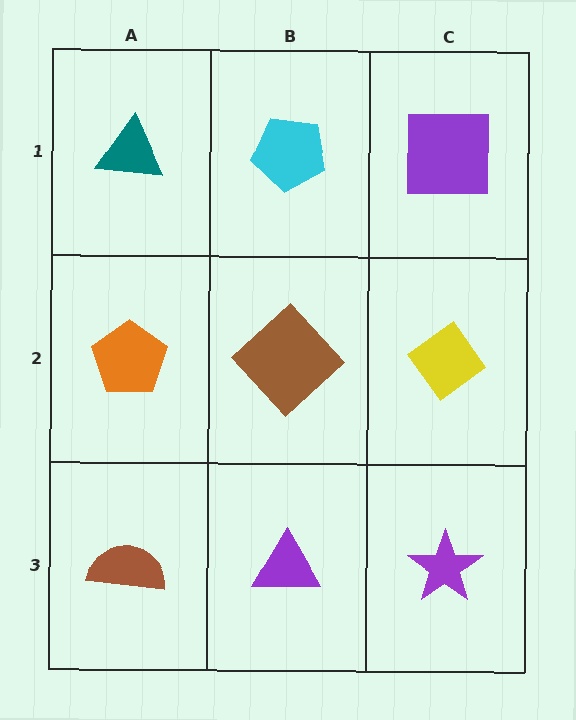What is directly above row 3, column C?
A yellow diamond.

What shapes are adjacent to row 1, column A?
An orange pentagon (row 2, column A), a cyan pentagon (row 1, column B).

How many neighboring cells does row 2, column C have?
3.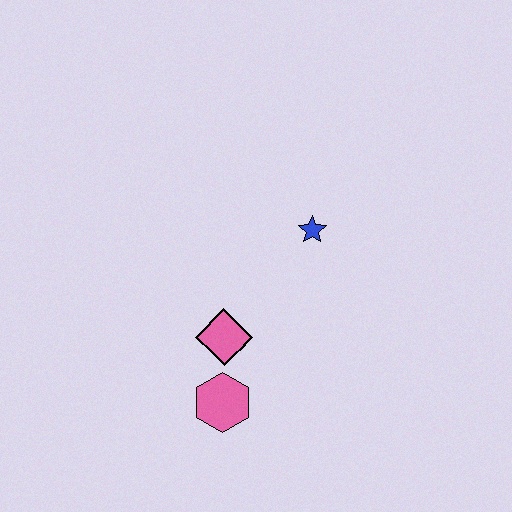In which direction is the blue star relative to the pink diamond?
The blue star is above the pink diamond.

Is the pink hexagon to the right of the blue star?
No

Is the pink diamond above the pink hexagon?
Yes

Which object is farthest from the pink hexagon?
The blue star is farthest from the pink hexagon.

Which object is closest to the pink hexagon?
The pink diamond is closest to the pink hexagon.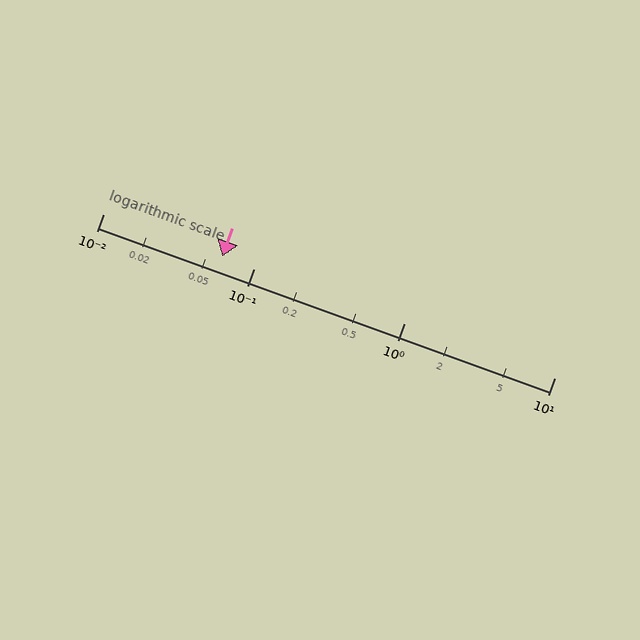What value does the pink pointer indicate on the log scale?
The pointer indicates approximately 0.062.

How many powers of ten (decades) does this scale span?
The scale spans 3 decades, from 0.01 to 10.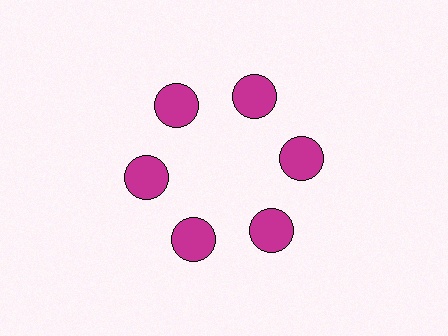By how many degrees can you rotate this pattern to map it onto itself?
The pattern maps onto itself every 60 degrees of rotation.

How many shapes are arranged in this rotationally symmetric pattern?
There are 6 shapes, arranged in 6 groups of 1.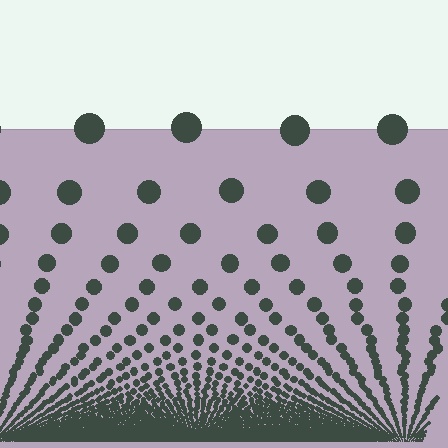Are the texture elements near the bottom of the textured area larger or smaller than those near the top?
Smaller. The gradient is inverted — elements near the bottom are smaller and denser.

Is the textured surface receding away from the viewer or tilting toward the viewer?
The surface appears to tilt toward the viewer. Texture elements get larger and sparser toward the top.